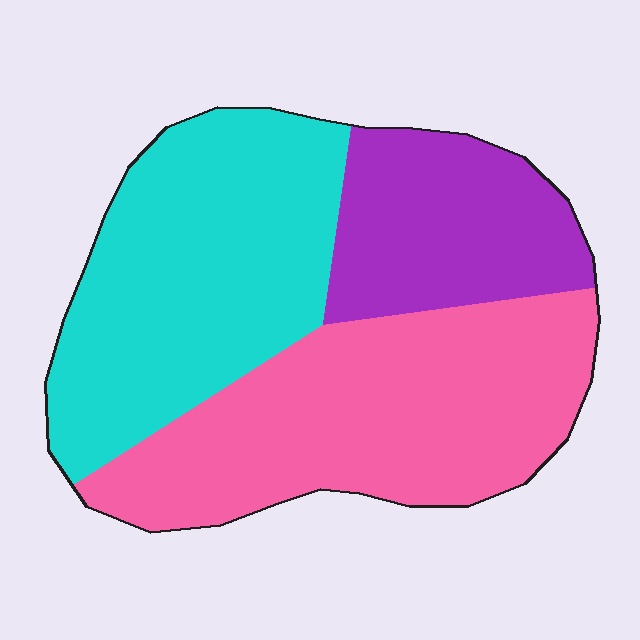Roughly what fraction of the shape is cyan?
Cyan covers about 40% of the shape.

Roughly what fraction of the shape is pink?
Pink takes up between a quarter and a half of the shape.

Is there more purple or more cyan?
Cyan.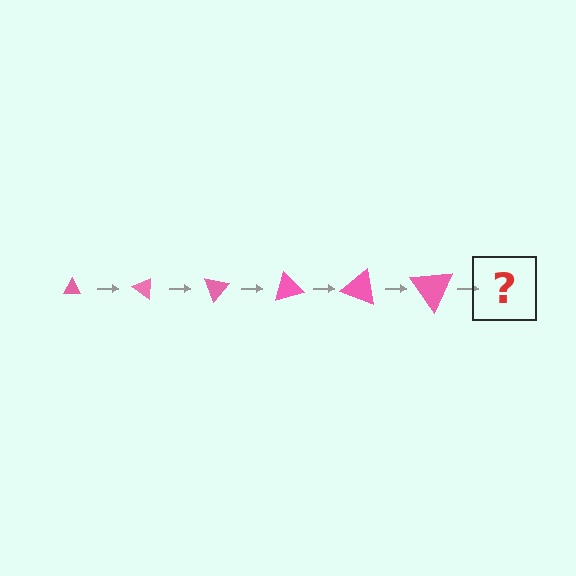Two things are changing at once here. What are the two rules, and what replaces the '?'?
The two rules are that the triangle grows larger each step and it rotates 35 degrees each step. The '?' should be a triangle, larger than the previous one and rotated 210 degrees from the start.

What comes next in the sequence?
The next element should be a triangle, larger than the previous one and rotated 210 degrees from the start.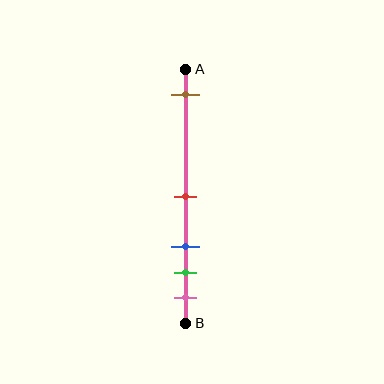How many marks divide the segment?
There are 5 marks dividing the segment.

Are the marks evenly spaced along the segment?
No, the marks are not evenly spaced.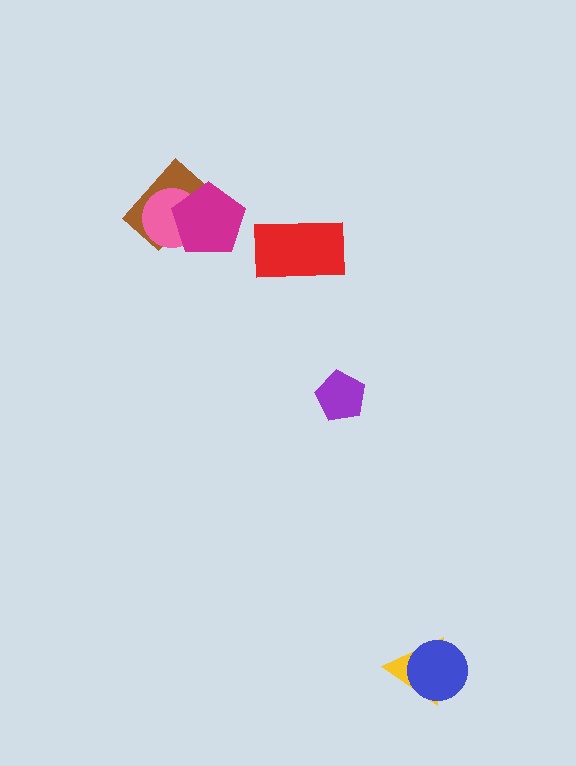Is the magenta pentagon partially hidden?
No, no other shape covers it.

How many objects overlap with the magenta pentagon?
2 objects overlap with the magenta pentagon.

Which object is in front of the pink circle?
The magenta pentagon is in front of the pink circle.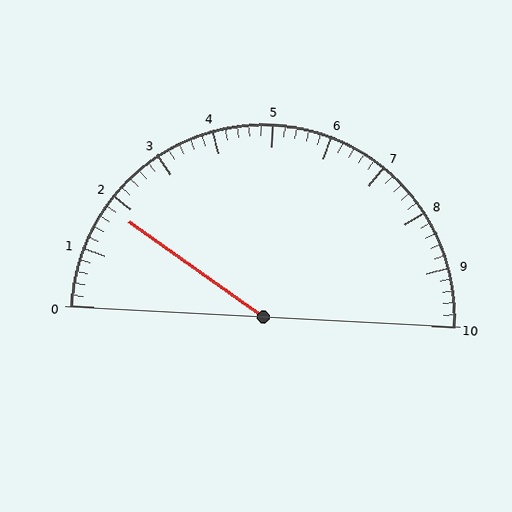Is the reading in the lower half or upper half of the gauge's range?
The reading is in the lower half of the range (0 to 10).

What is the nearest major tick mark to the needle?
The nearest major tick mark is 2.